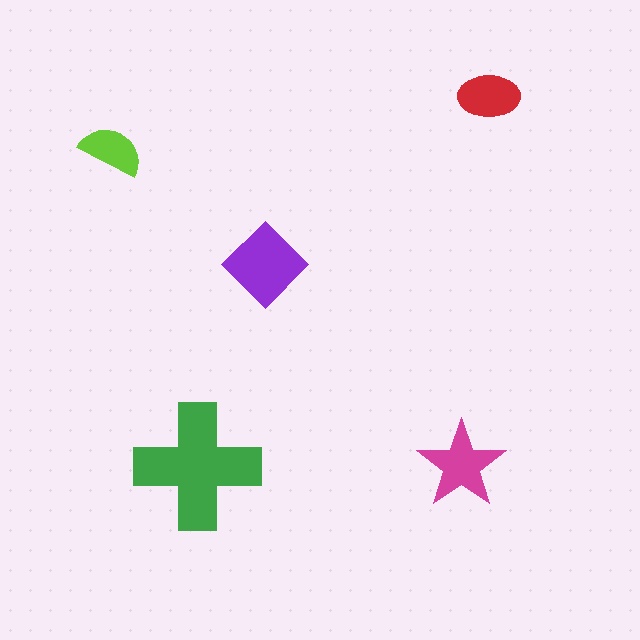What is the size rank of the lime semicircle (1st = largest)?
5th.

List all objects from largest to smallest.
The green cross, the purple diamond, the magenta star, the red ellipse, the lime semicircle.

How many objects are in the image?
There are 5 objects in the image.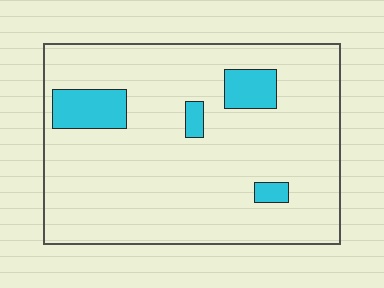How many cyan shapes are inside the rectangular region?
4.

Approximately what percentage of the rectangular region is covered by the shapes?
Approximately 10%.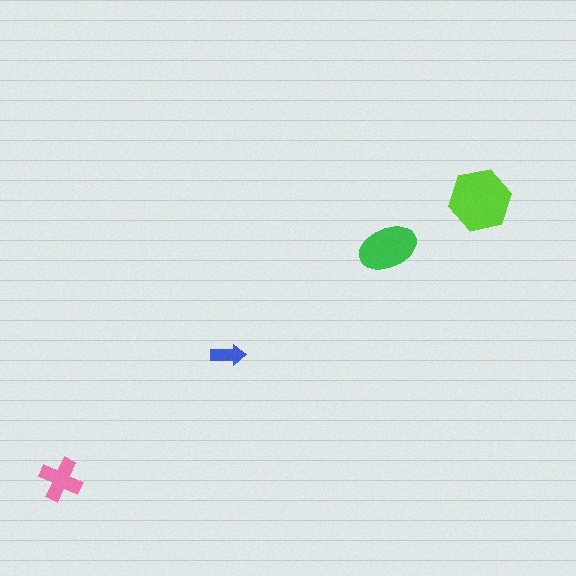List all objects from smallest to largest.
The blue arrow, the pink cross, the green ellipse, the lime hexagon.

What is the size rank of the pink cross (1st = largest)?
3rd.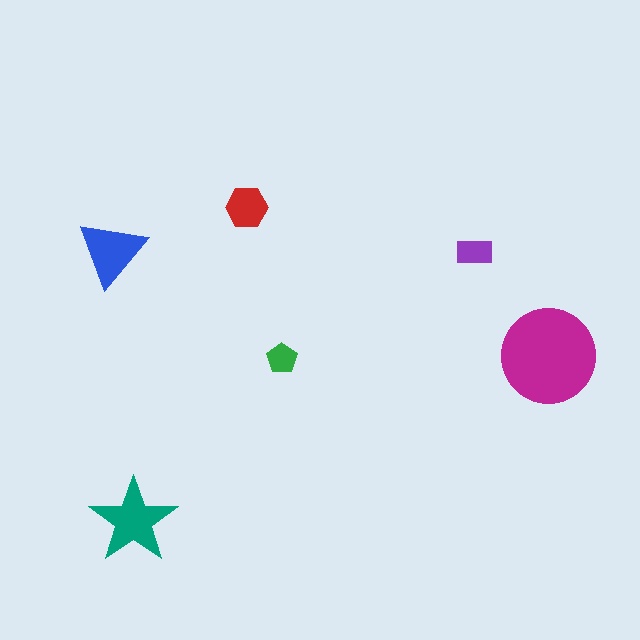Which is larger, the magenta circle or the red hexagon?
The magenta circle.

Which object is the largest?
The magenta circle.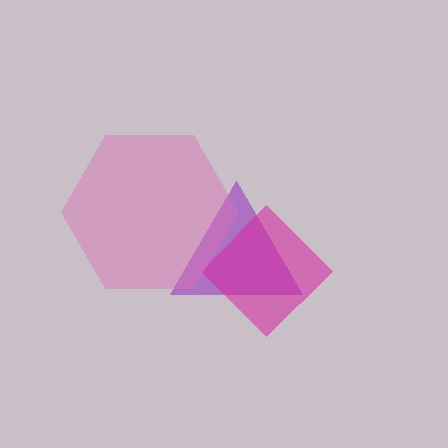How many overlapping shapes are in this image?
There are 3 overlapping shapes in the image.